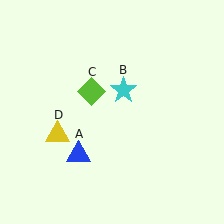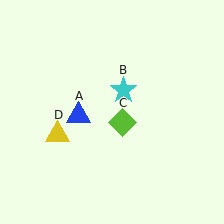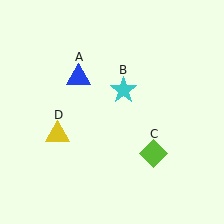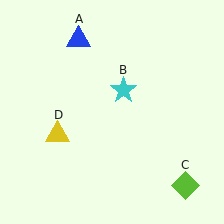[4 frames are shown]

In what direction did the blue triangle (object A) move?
The blue triangle (object A) moved up.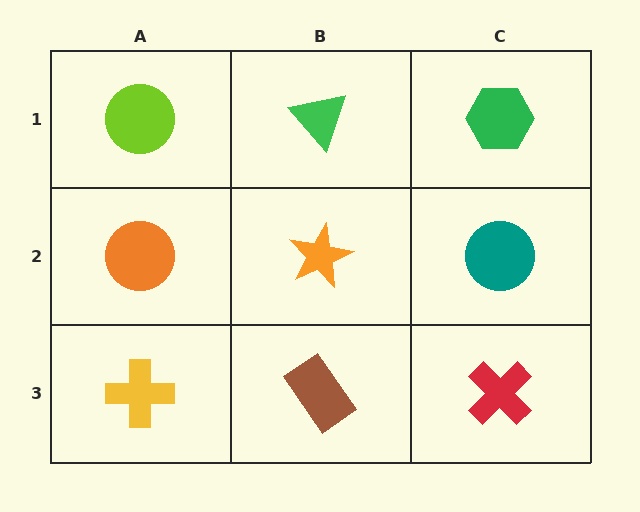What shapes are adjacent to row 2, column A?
A lime circle (row 1, column A), a yellow cross (row 3, column A), an orange star (row 2, column B).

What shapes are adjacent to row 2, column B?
A green triangle (row 1, column B), a brown rectangle (row 3, column B), an orange circle (row 2, column A), a teal circle (row 2, column C).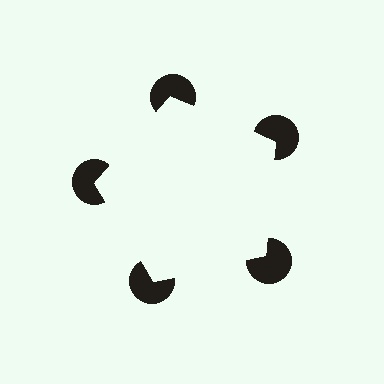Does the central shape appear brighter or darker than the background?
It typically appears slightly brighter than the background, even though no actual brightness change is drawn.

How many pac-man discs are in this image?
There are 5 — one at each vertex of the illusory pentagon.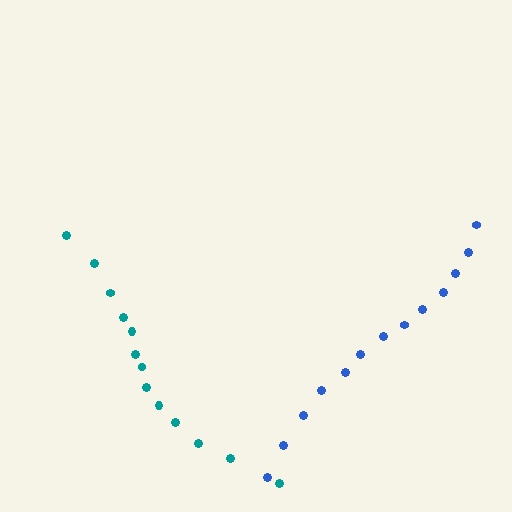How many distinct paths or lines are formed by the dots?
There are 2 distinct paths.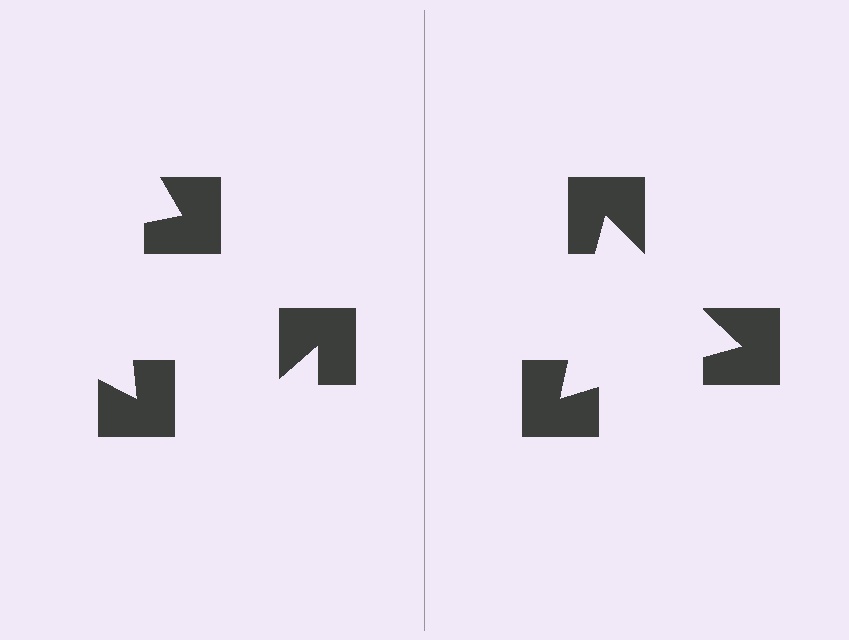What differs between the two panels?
The notched squares are positioned identically on both sides; only the wedge orientations differ. On the right they align to a triangle; on the left they are misaligned.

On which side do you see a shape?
An illusory triangle appears on the right side. On the left side the wedge cuts are rotated, so no coherent shape forms.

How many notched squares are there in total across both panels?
6 — 3 on each side.